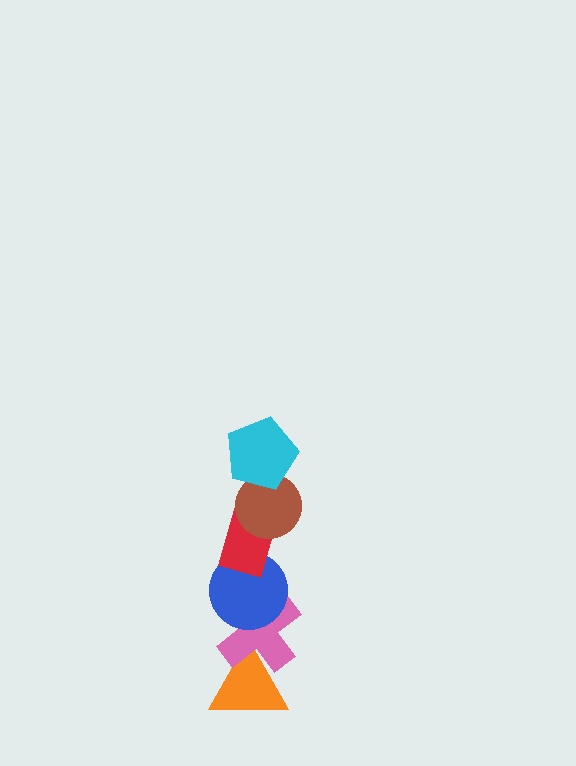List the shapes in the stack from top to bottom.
From top to bottom: the cyan pentagon, the brown circle, the red rectangle, the blue circle, the pink cross, the orange triangle.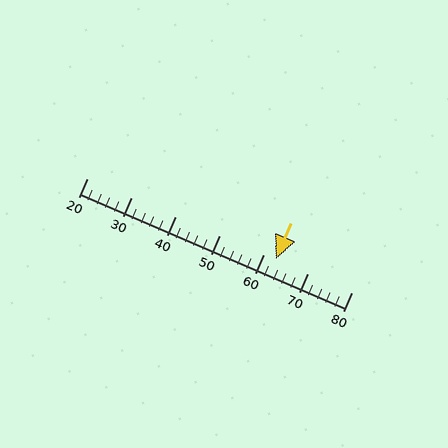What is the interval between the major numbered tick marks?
The major tick marks are spaced 10 units apart.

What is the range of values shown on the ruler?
The ruler shows values from 20 to 80.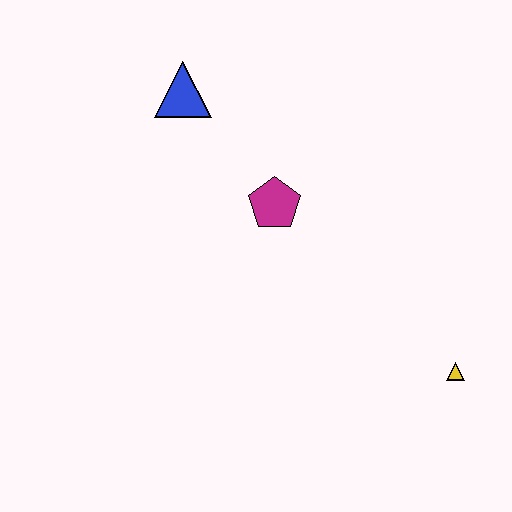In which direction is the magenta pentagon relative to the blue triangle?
The magenta pentagon is below the blue triangle.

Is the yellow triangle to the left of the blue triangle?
No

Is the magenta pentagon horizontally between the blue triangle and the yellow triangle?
Yes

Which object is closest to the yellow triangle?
The magenta pentagon is closest to the yellow triangle.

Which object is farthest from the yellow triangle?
The blue triangle is farthest from the yellow triangle.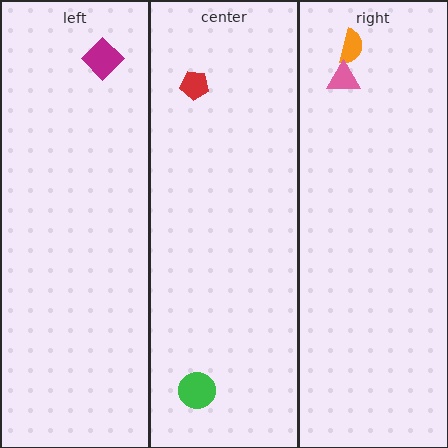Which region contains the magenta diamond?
The left region.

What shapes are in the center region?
The green circle, the red pentagon.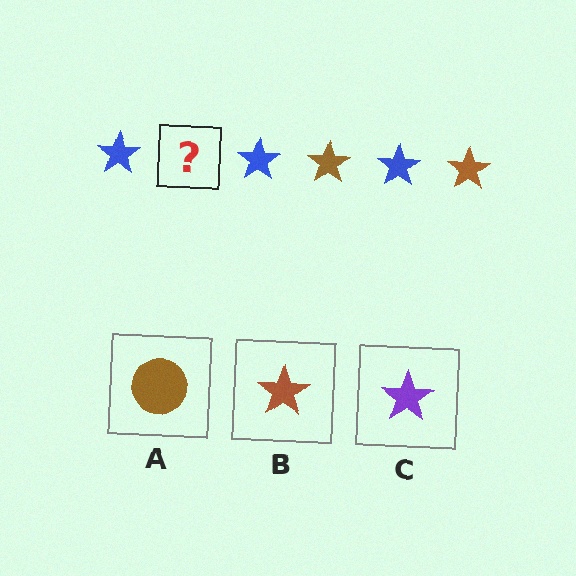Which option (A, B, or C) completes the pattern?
B.